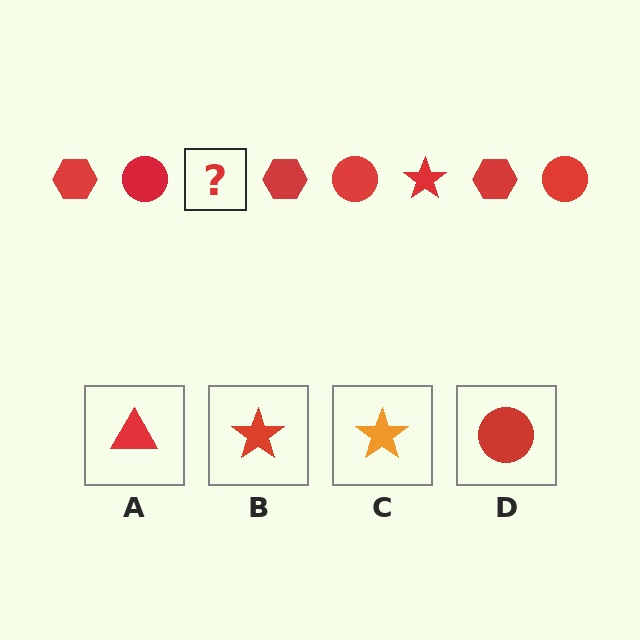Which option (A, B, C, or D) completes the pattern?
B.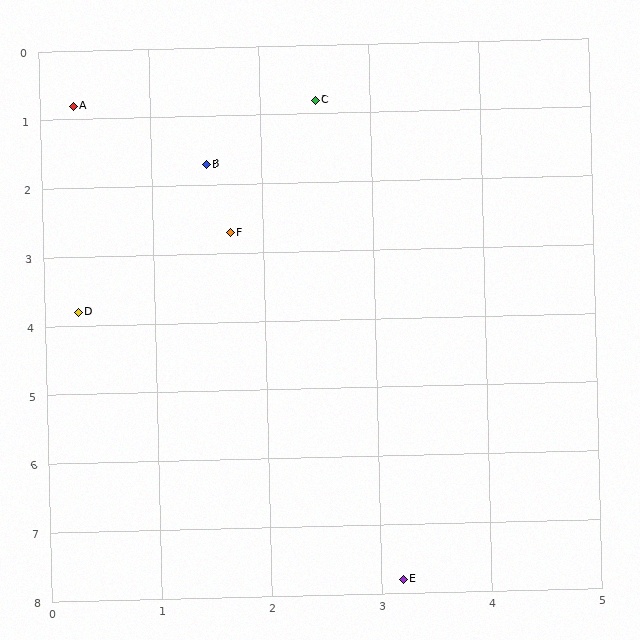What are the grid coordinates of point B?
Point B is at approximately (1.5, 1.7).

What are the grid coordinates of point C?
Point C is at approximately (2.5, 0.8).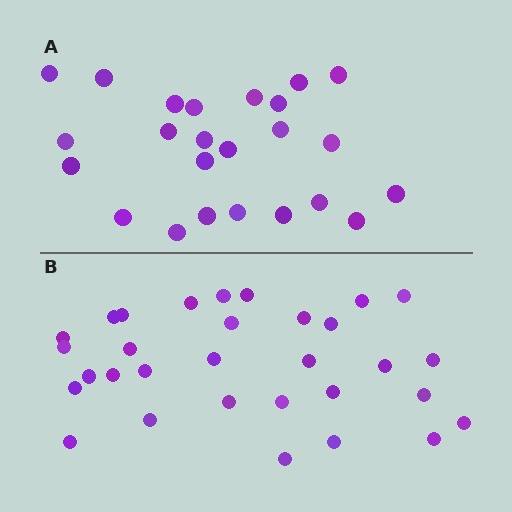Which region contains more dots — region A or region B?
Region B (the bottom region) has more dots.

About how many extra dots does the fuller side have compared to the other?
Region B has roughly 8 or so more dots than region A.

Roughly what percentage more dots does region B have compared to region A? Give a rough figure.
About 30% more.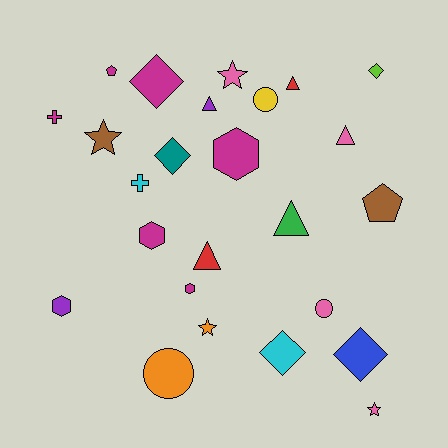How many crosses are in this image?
There are 2 crosses.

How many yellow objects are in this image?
There is 1 yellow object.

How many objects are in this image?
There are 25 objects.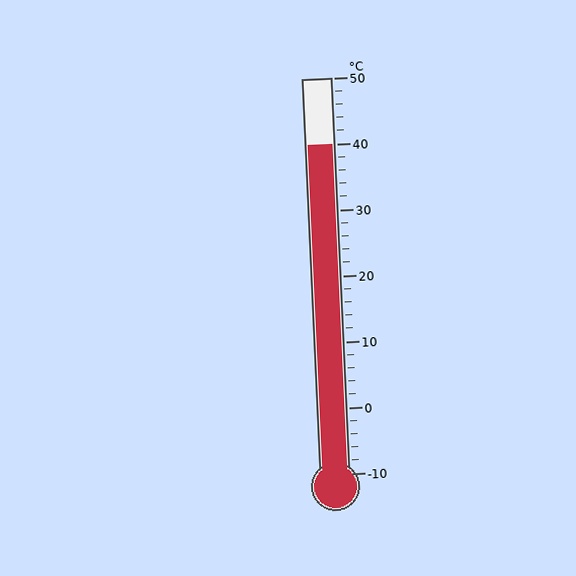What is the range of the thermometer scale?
The thermometer scale ranges from -10°C to 50°C.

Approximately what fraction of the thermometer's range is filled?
The thermometer is filled to approximately 85% of its range.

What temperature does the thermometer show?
The thermometer shows approximately 40°C.